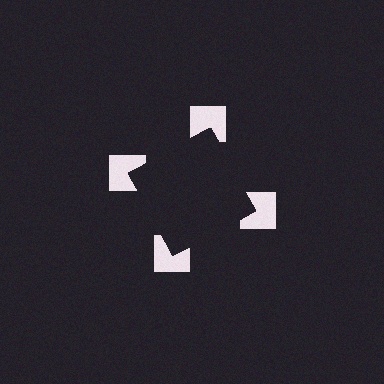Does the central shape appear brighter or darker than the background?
It typically appears slightly darker than the background, even though no actual brightness change is drawn.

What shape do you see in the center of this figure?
An illusory square — its edges are inferred from the aligned wedge cuts in the notched squares, not physically drawn.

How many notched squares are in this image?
There are 4 — one at each vertex of the illusory square.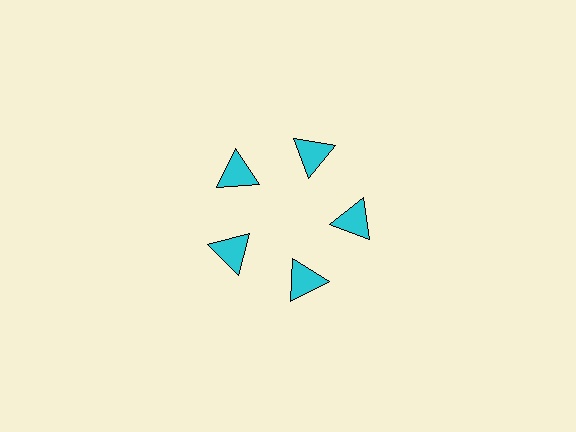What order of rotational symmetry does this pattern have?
This pattern has 5-fold rotational symmetry.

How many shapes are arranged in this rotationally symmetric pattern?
There are 5 shapes, arranged in 5 groups of 1.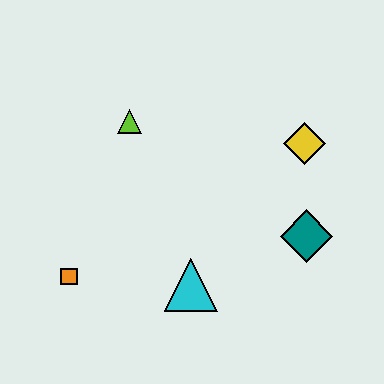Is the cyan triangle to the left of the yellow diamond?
Yes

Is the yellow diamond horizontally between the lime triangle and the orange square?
No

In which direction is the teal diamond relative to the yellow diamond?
The teal diamond is below the yellow diamond.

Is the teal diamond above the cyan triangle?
Yes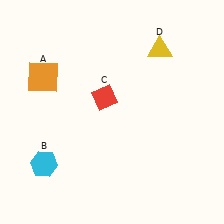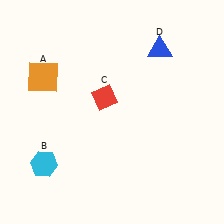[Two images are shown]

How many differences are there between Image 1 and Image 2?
There is 1 difference between the two images.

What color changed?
The triangle (D) changed from yellow in Image 1 to blue in Image 2.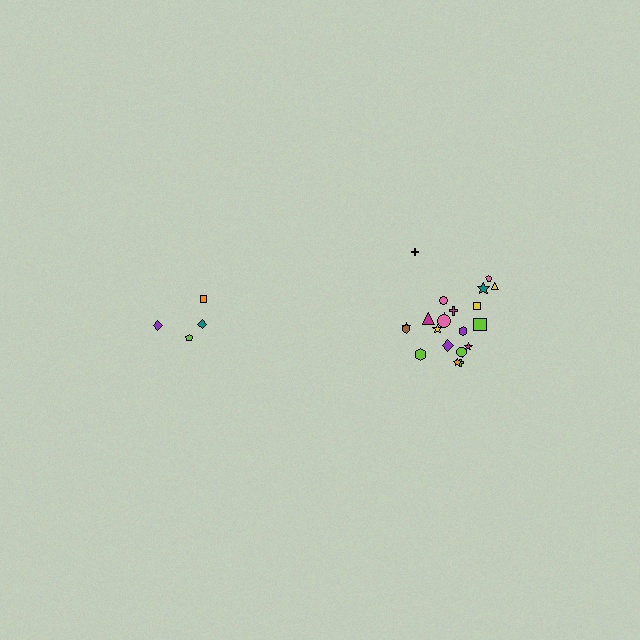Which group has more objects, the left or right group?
The right group.